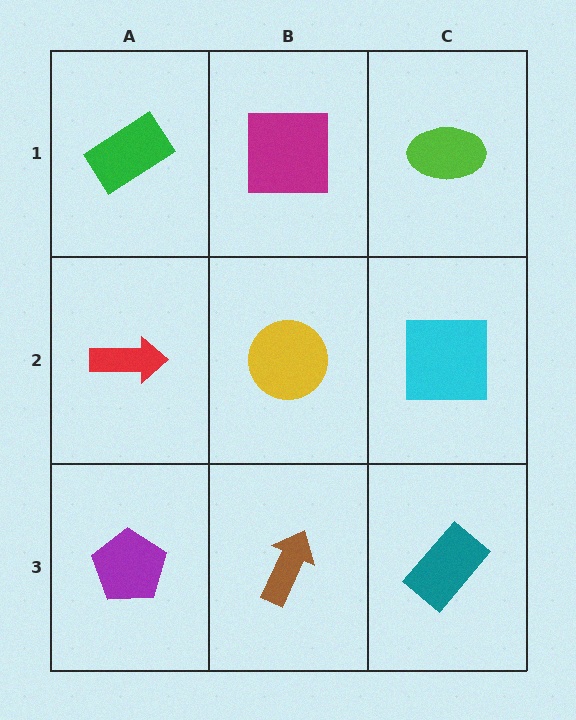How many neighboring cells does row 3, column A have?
2.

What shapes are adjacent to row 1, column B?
A yellow circle (row 2, column B), a green rectangle (row 1, column A), a lime ellipse (row 1, column C).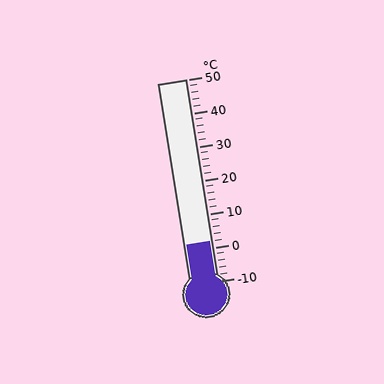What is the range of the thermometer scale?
The thermometer scale ranges from -10°C to 50°C.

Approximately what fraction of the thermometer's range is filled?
The thermometer is filled to approximately 20% of its range.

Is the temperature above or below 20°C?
The temperature is below 20°C.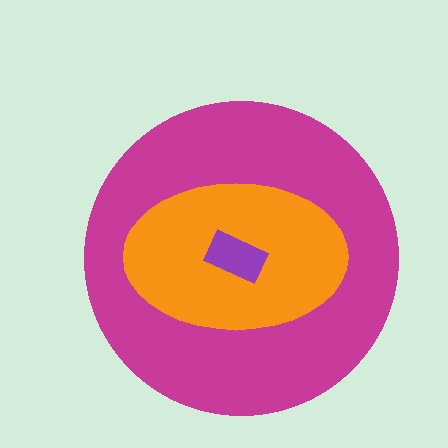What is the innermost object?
The purple rectangle.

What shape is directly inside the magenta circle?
The orange ellipse.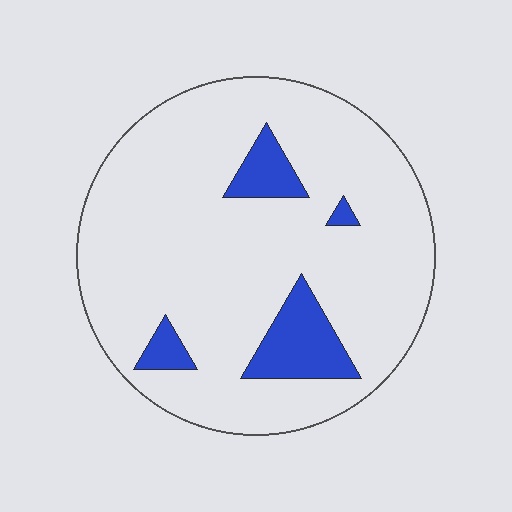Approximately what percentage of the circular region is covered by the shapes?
Approximately 10%.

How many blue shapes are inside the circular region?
4.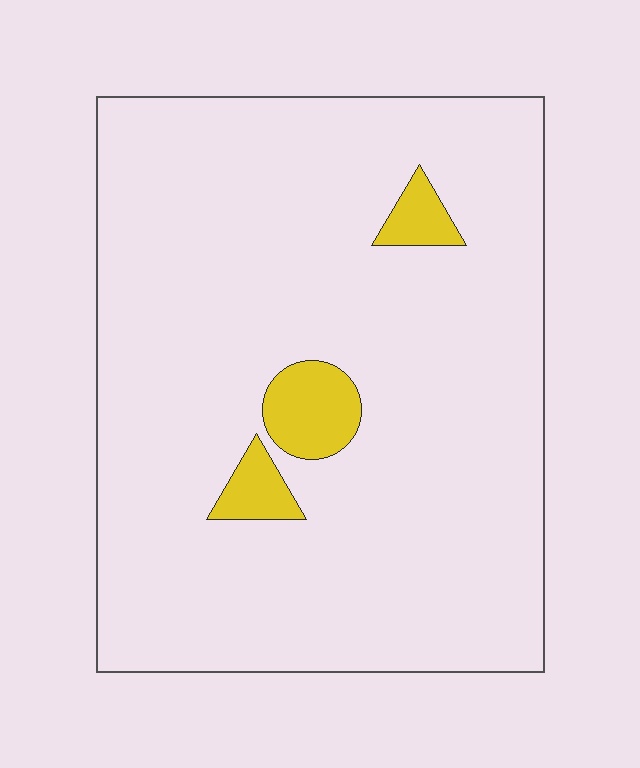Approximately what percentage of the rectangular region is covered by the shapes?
Approximately 5%.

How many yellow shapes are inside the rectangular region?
3.